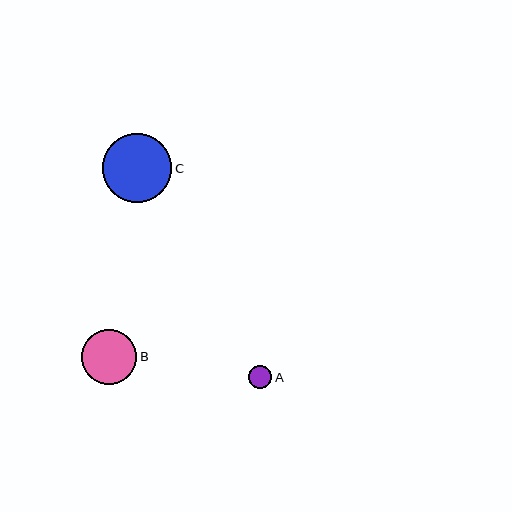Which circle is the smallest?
Circle A is the smallest with a size of approximately 24 pixels.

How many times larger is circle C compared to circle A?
Circle C is approximately 2.9 times the size of circle A.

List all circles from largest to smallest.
From largest to smallest: C, B, A.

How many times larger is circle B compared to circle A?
Circle B is approximately 2.3 times the size of circle A.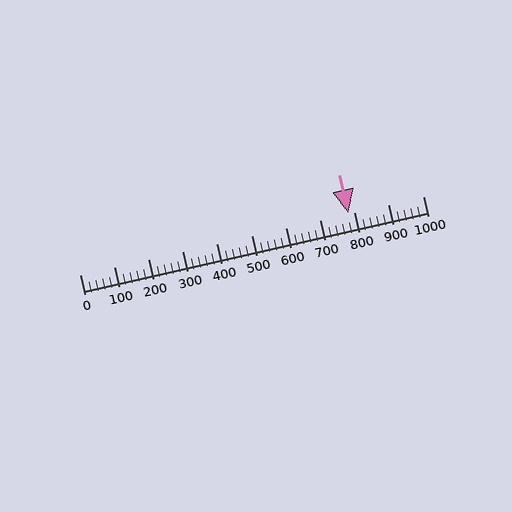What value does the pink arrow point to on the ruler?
The pink arrow points to approximately 783.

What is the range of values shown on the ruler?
The ruler shows values from 0 to 1000.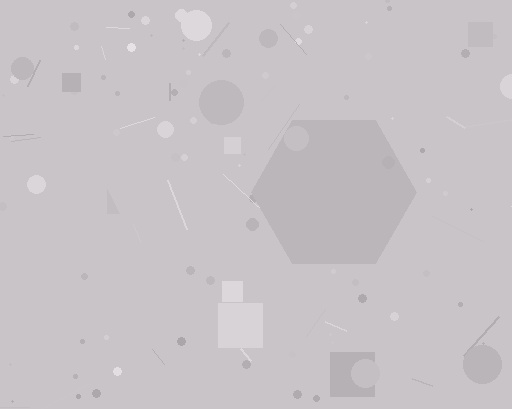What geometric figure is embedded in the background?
A hexagon is embedded in the background.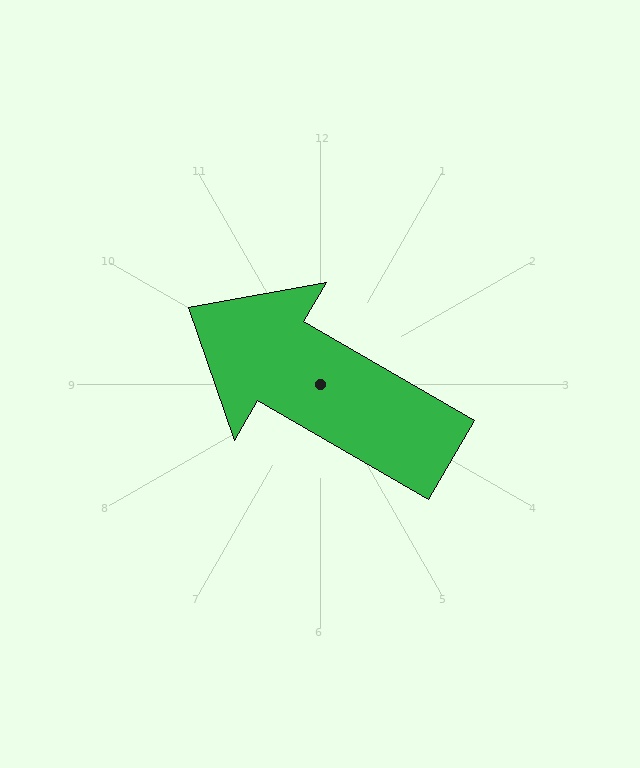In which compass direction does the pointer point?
Northwest.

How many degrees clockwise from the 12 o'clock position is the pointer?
Approximately 300 degrees.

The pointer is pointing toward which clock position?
Roughly 10 o'clock.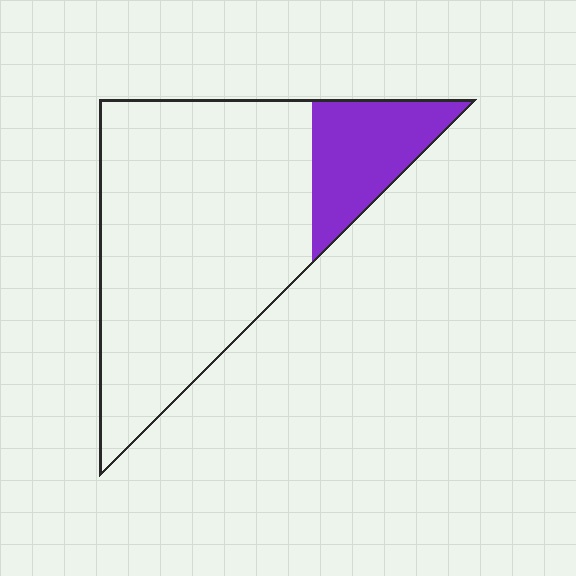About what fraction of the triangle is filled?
About one fifth (1/5).